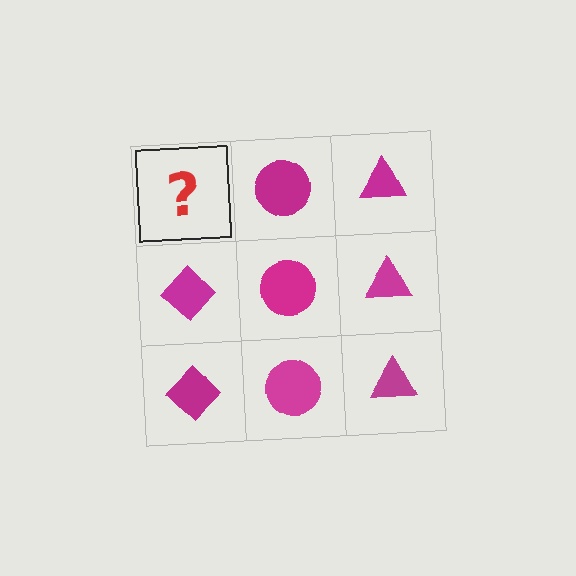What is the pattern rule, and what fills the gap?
The rule is that each column has a consistent shape. The gap should be filled with a magenta diamond.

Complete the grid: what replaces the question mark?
The question mark should be replaced with a magenta diamond.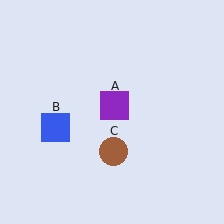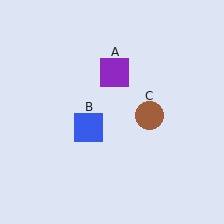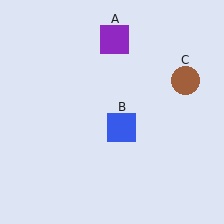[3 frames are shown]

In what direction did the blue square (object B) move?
The blue square (object B) moved right.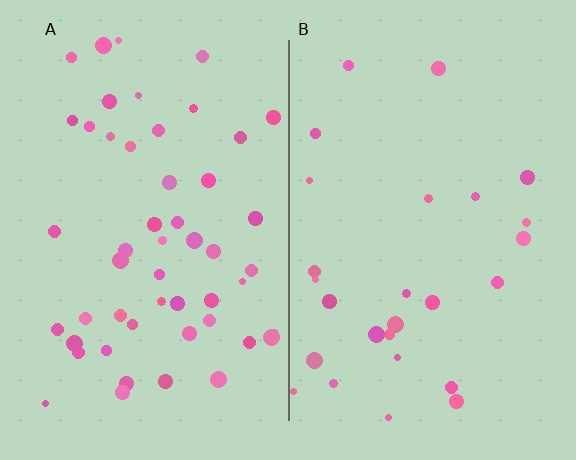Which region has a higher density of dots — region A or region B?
A (the left).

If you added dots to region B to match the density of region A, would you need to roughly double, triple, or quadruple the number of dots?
Approximately double.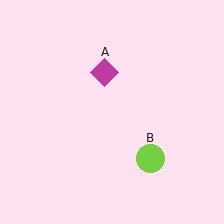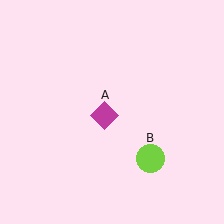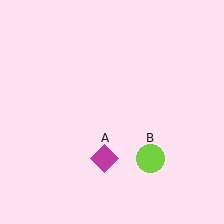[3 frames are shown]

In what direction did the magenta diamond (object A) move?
The magenta diamond (object A) moved down.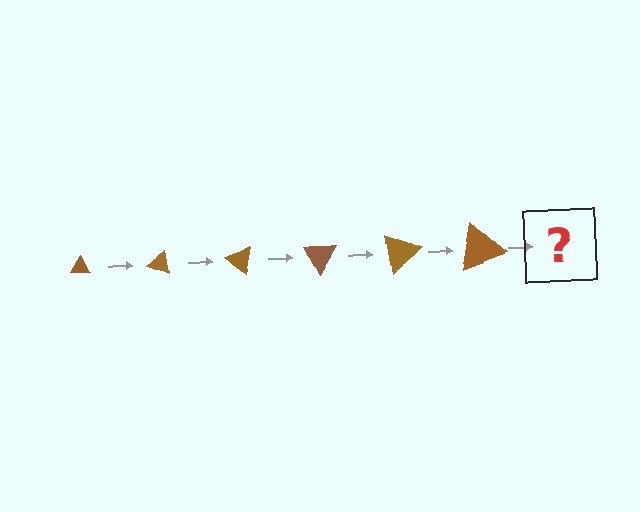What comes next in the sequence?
The next element should be a triangle, larger than the previous one and rotated 120 degrees from the start.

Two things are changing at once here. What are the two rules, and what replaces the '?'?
The two rules are that the triangle grows larger each step and it rotates 20 degrees each step. The '?' should be a triangle, larger than the previous one and rotated 120 degrees from the start.